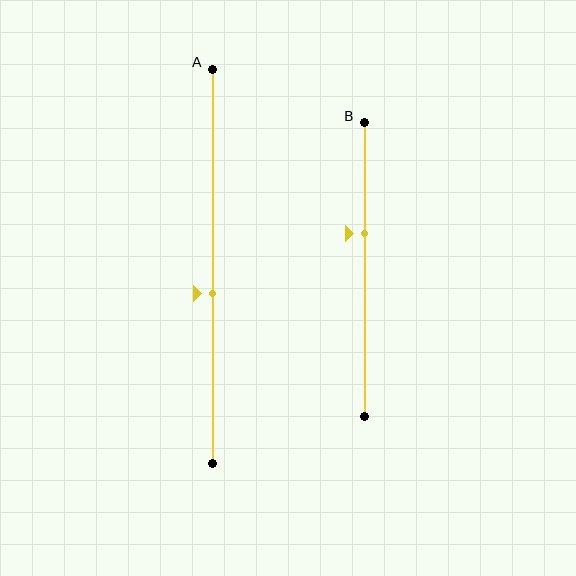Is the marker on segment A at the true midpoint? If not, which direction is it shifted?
No, the marker on segment A is shifted downward by about 7% of the segment length.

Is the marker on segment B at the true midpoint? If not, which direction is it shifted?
No, the marker on segment B is shifted upward by about 12% of the segment length.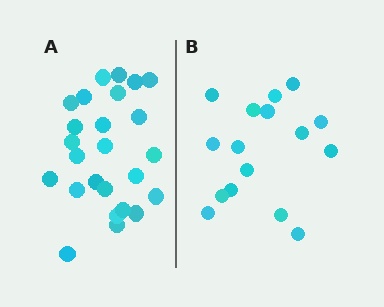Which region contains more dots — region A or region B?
Region A (the left region) has more dots.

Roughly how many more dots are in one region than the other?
Region A has roughly 8 or so more dots than region B.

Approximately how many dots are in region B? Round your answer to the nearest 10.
About 20 dots. (The exact count is 16, which rounds to 20.)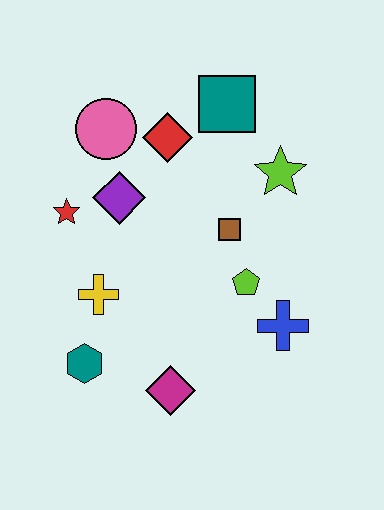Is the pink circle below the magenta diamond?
No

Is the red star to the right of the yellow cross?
No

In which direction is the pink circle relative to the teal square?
The pink circle is to the left of the teal square.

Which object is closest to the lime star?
The brown square is closest to the lime star.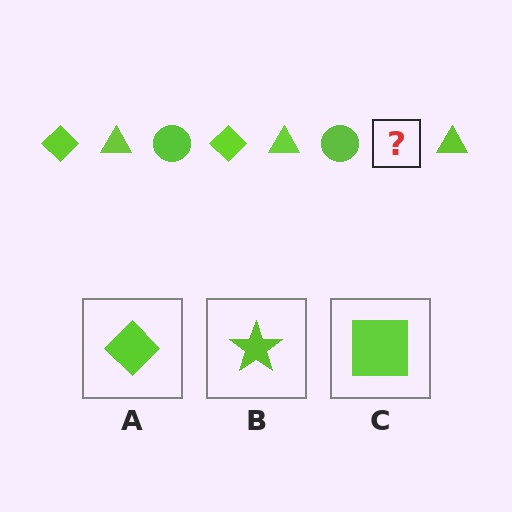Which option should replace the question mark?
Option A.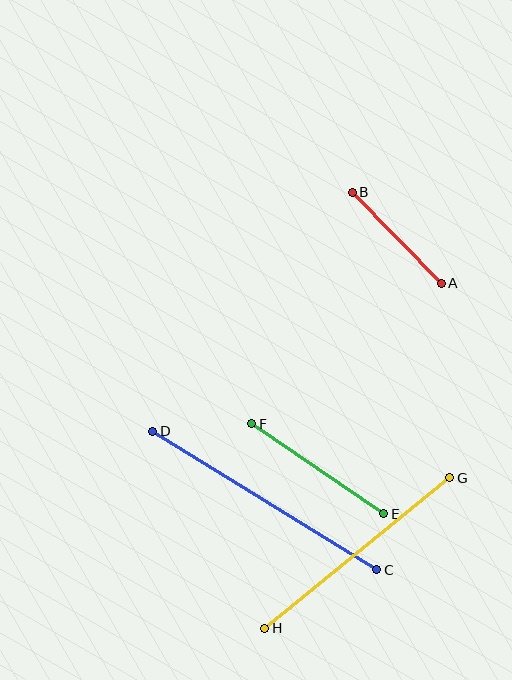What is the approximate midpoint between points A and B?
The midpoint is at approximately (397, 238) pixels.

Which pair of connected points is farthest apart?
Points C and D are farthest apart.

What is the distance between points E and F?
The distance is approximately 160 pixels.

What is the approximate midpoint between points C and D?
The midpoint is at approximately (265, 500) pixels.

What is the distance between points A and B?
The distance is approximately 127 pixels.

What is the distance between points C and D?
The distance is approximately 263 pixels.